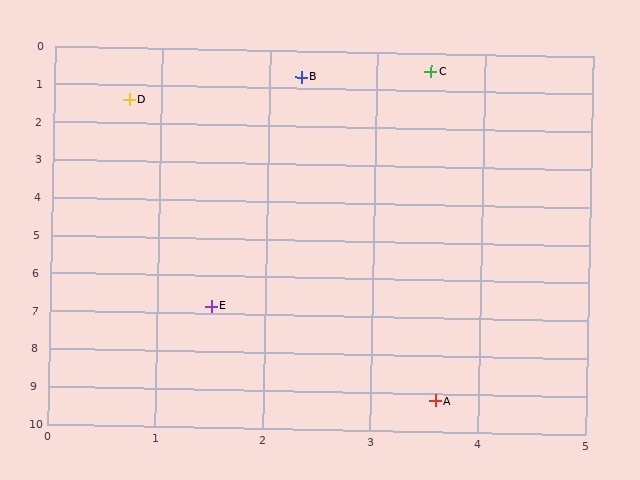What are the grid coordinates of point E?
Point E is at approximately (1.5, 6.8).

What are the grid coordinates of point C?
Point C is at approximately (3.5, 0.5).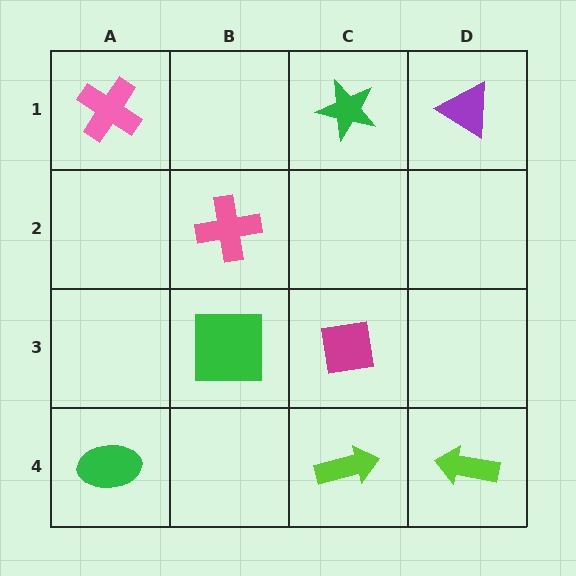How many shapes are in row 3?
2 shapes.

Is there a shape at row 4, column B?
No, that cell is empty.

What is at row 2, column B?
A pink cross.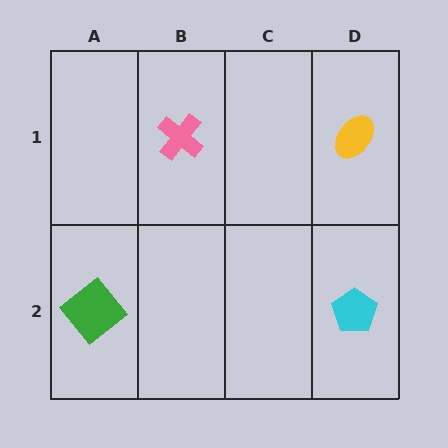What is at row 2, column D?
A cyan pentagon.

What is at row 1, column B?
A pink cross.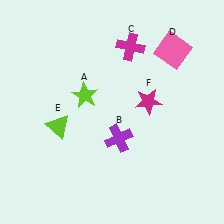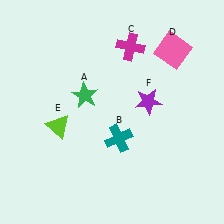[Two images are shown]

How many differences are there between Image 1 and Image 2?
There are 3 differences between the two images.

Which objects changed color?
A changed from lime to green. B changed from purple to teal. F changed from magenta to purple.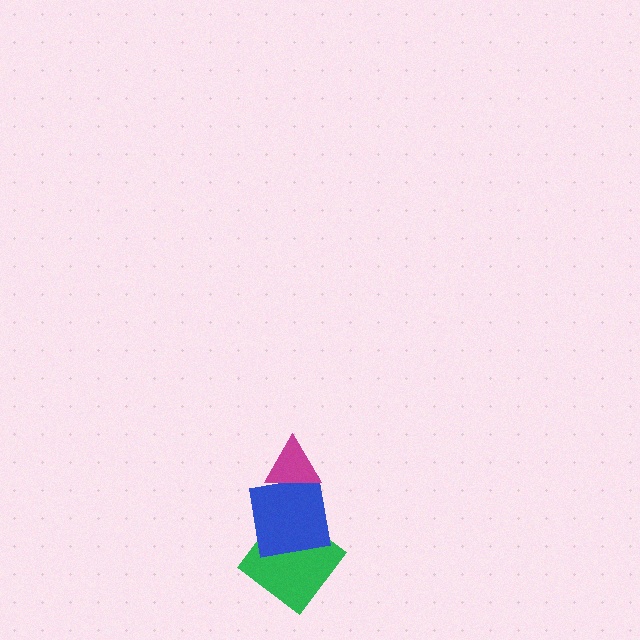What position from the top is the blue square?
The blue square is 2nd from the top.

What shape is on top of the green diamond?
The blue square is on top of the green diamond.